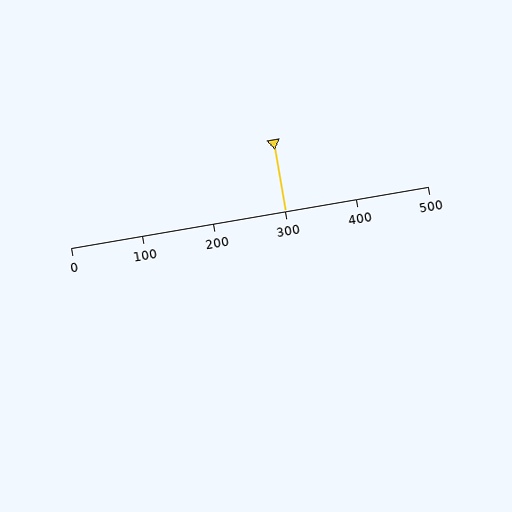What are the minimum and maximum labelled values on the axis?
The axis runs from 0 to 500.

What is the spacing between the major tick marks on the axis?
The major ticks are spaced 100 apart.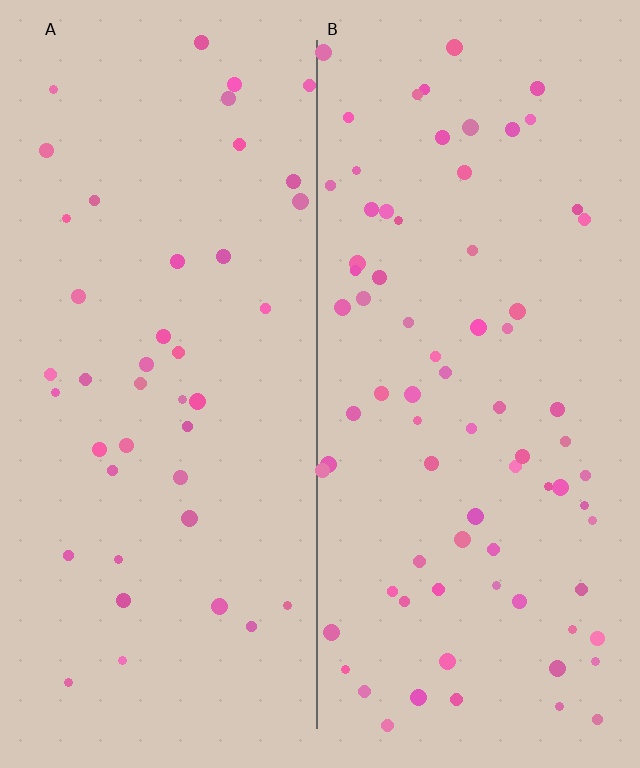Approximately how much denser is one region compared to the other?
Approximately 1.8× — region B over region A.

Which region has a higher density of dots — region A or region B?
B (the right).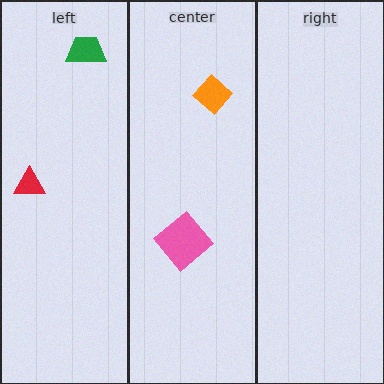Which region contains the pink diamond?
The center region.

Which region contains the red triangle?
The left region.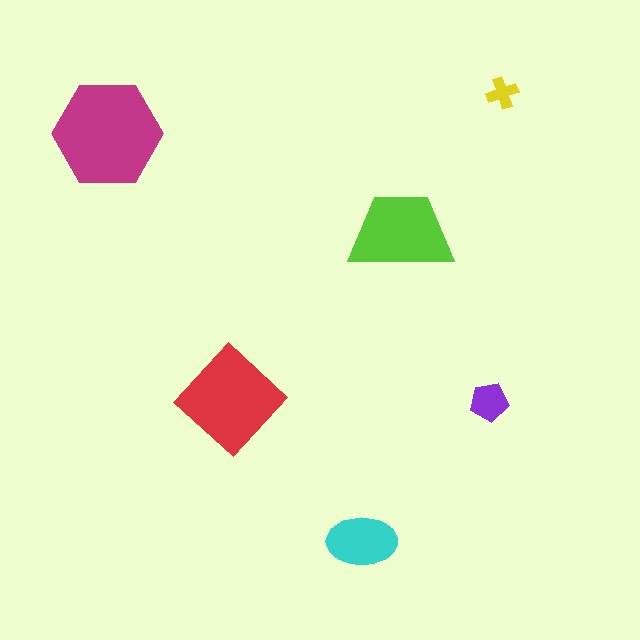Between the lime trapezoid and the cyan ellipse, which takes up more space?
The lime trapezoid.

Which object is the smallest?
The yellow cross.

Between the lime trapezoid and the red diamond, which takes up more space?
The red diamond.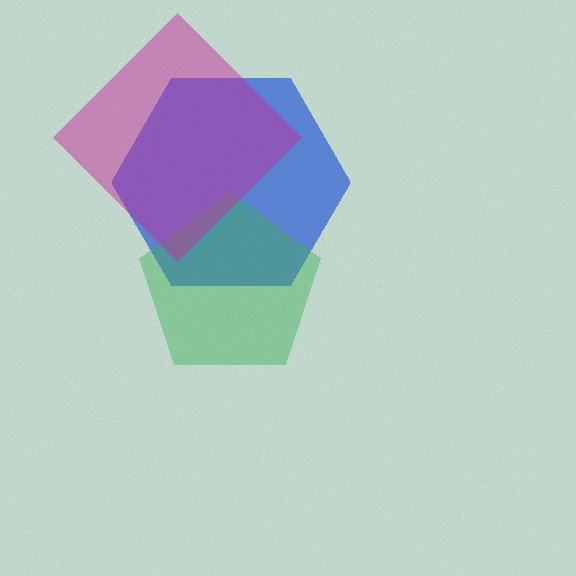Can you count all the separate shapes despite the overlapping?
Yes, there are 3 separate shapes.